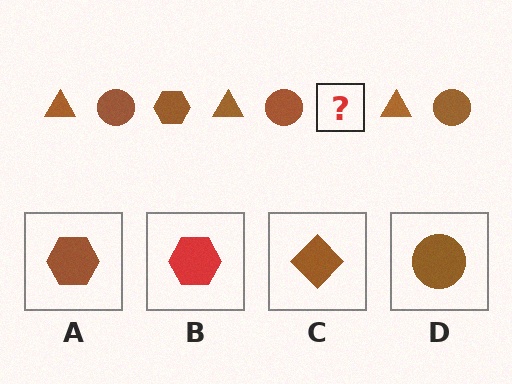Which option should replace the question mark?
Option A.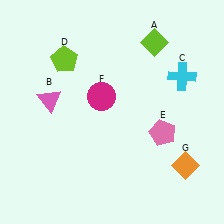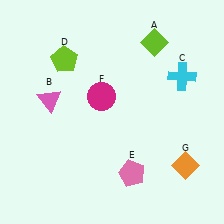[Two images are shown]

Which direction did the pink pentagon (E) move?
The pink pentagon (E) moved down.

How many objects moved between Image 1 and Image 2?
1 object moved between the two images.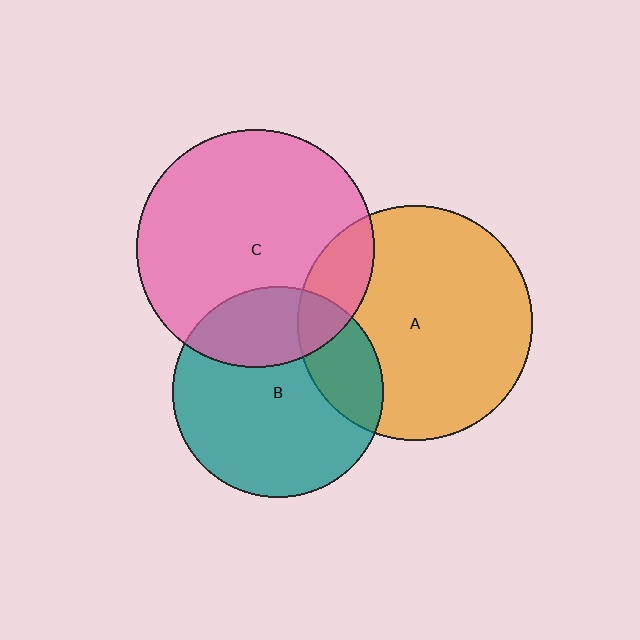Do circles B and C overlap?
Yes.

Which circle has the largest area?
Circle C (pink).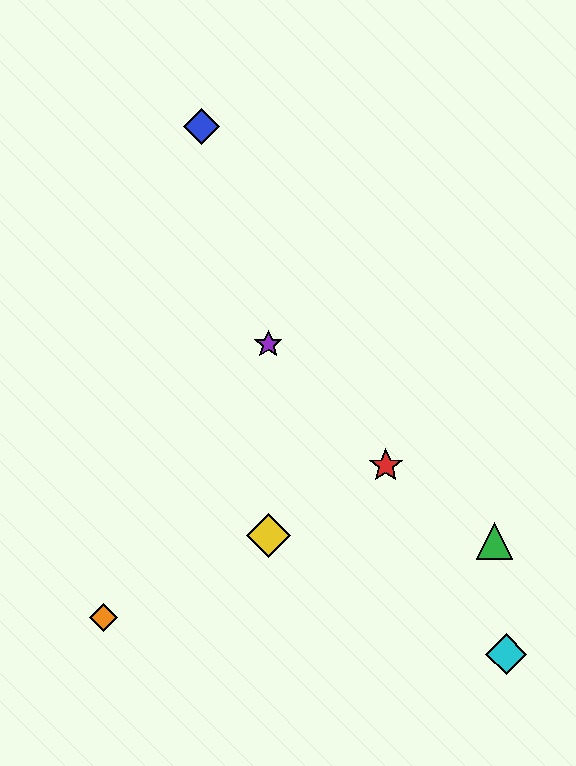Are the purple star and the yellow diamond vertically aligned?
Yes, both are at x≈268.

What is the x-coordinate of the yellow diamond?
The yellow diamond is at x≈268.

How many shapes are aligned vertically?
2 shapes (the yellow diamond, the purple star) are aligned vertically.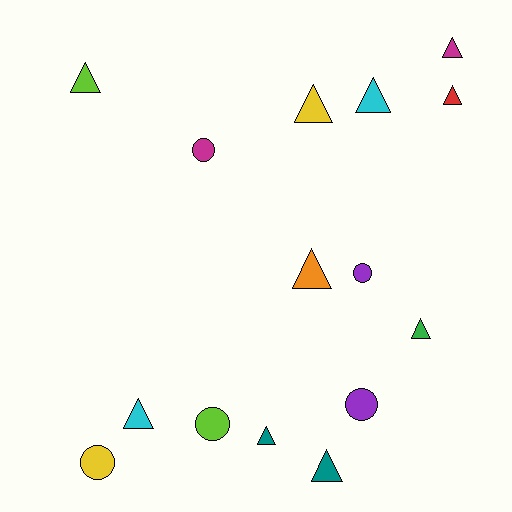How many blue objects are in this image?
There are no blue objects.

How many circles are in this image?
There are 5 circles.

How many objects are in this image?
There are 15 objects.